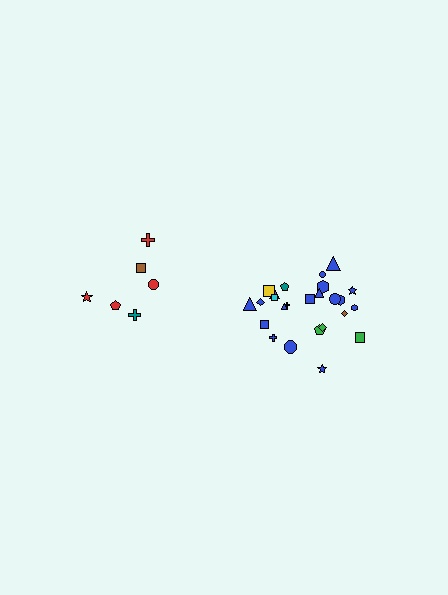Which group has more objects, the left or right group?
The right group.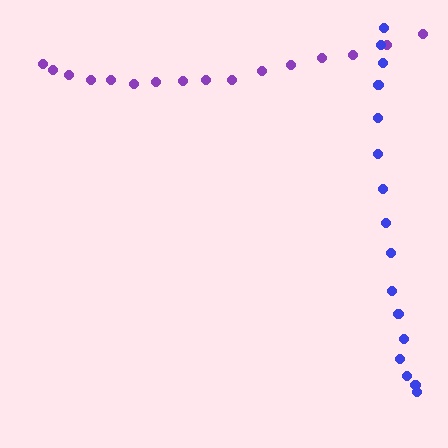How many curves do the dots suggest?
There are 2 distinct paths.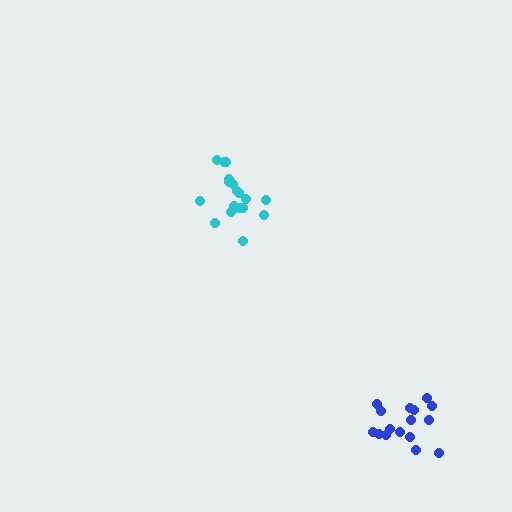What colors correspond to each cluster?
The clusters are colored: cyan, blue.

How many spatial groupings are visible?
There are 2 spatial groupings.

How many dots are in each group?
Group 1: 18 dots, Group 2: 16 dots (34 total).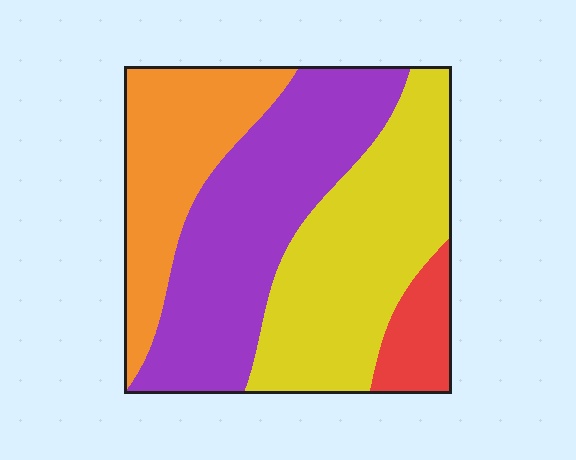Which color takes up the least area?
Red, at roughly 10%.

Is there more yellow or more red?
Yellow.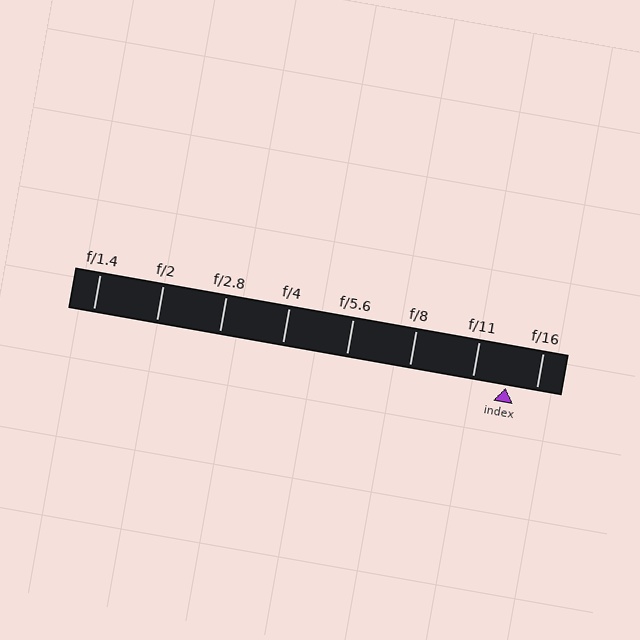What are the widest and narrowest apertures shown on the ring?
The widest aperture shown is f/1.4 and the narrowest is f/16.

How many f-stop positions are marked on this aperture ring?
There are 8 f-stop positions marked.